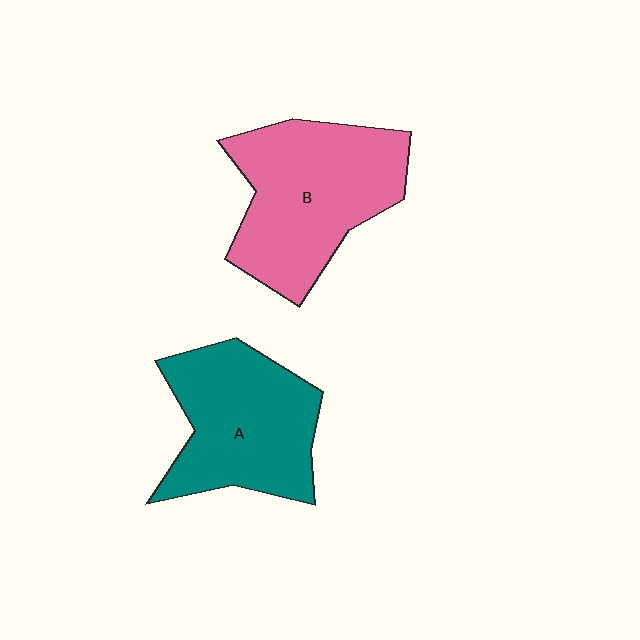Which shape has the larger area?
Shape B (pink).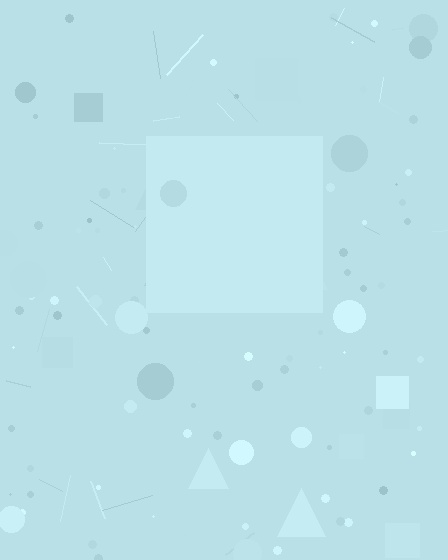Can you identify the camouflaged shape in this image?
The camouflaged shape is a square.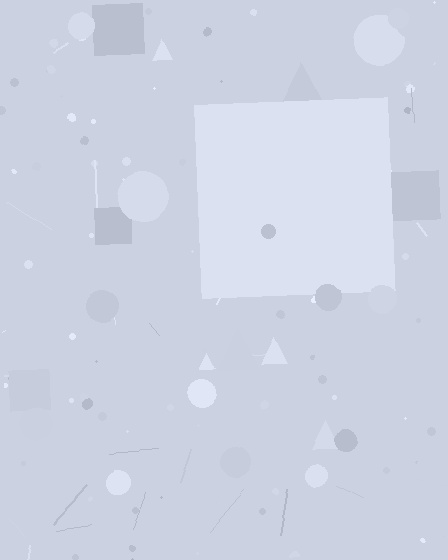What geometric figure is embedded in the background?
A square is embedded in the background.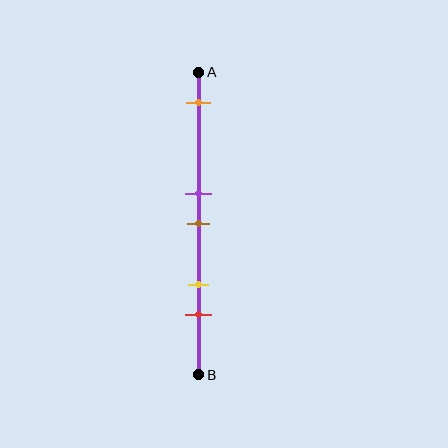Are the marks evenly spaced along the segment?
No, the marks are not evenly spaced.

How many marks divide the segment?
There are 5 marks dividing the segment.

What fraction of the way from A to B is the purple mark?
The purple mark is approximately 40% (0.4) of the way from A to B.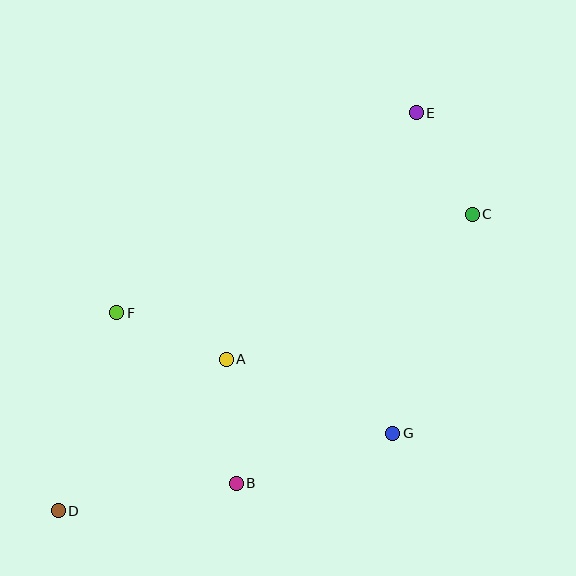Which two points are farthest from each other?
Points D and E are farthest from each other.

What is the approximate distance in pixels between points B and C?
The distance between B and C is approximately 358 pixels.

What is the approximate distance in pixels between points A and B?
The distance between A and B is approximately 124 pixels.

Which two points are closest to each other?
Points C and E are closest to each other.